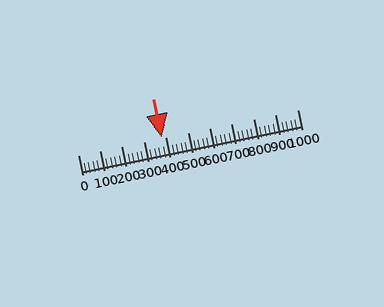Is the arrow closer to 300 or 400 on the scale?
The arrow is closer to 400.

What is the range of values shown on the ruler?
The ruler shows values from 0 to 1000.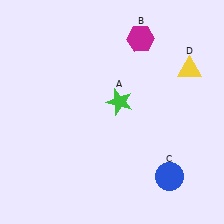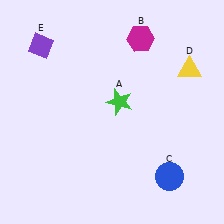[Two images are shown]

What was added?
A purple diamond (E) was added in Image 2.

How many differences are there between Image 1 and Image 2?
There is 1 difference between the two images.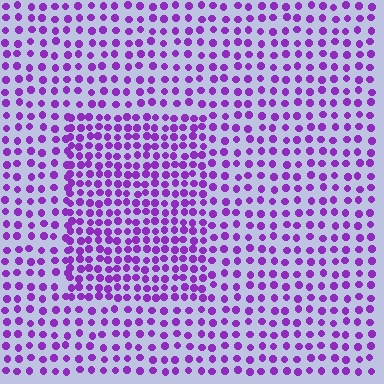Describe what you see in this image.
The image contains small purple elements arranged at two different densities. A rectangle-shaped region is visible where the elements are more densely packed than the surrounding area.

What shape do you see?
I see a rectangle.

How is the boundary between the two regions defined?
The boundary is defined by a change in element density (approximately 1.7x ratio). All elements are the same color, size, and shape.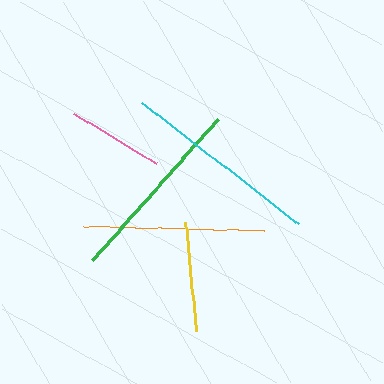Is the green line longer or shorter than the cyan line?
The cyan line is longer than the green line.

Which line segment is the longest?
The cyan line is the longest at approximately 200 pixels.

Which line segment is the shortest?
The pink line is the shortest at approximately 97 pixels.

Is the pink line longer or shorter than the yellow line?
The yellow line is longer than the pink line.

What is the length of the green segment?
The green segment is approximately 190 pixels long.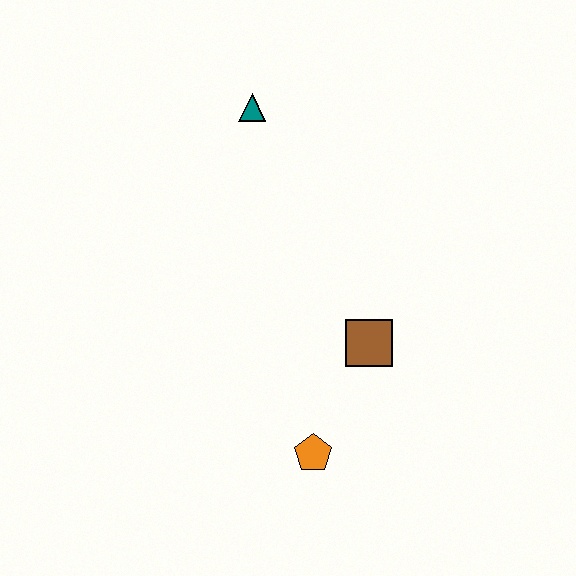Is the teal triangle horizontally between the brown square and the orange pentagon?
No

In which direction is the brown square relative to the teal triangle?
The brown square is below the teal triangle.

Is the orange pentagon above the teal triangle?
No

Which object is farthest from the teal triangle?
The orange pentagon is farthest from the teal triangle.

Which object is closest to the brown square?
The orange pentagon is closest to the brown square.